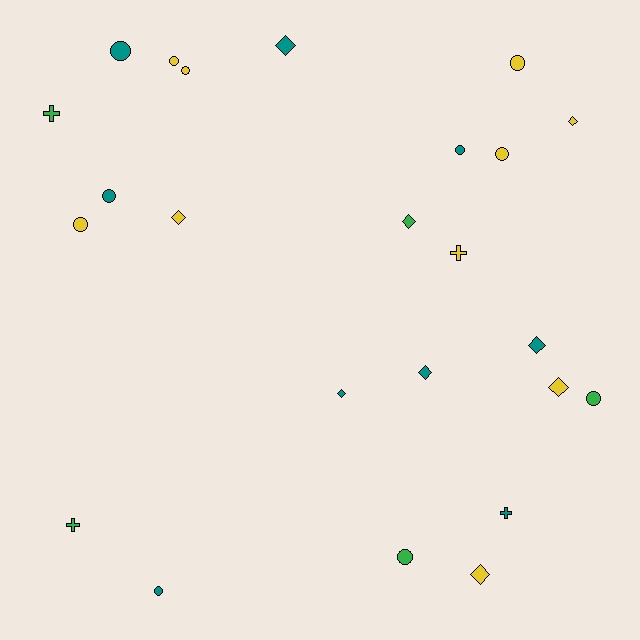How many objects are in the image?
There are 24 objects.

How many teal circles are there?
There are 4 teal circles.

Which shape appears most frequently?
Circle, with 11 objects.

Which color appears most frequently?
Yellow, with 10 objects.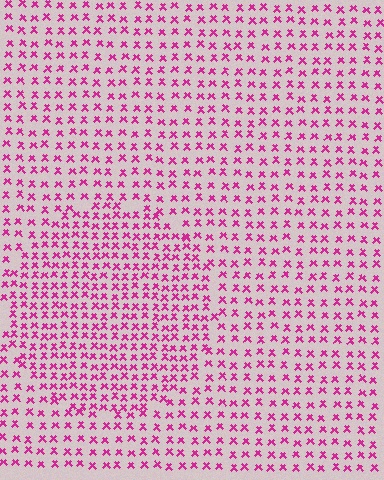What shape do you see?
I see a circle.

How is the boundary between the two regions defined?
The boundary is defined by a change in element density (approximately 1.6x ratio). All elements are the same color, size, and shape.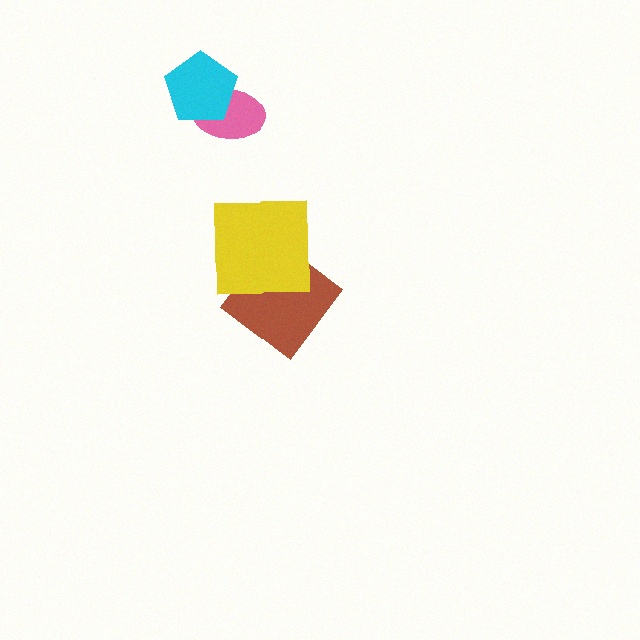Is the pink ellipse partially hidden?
Yes, it is partially covered by another shape.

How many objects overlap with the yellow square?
1 object overlaps with the yellow square.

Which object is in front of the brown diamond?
The yellow square is in front of the brown diamond.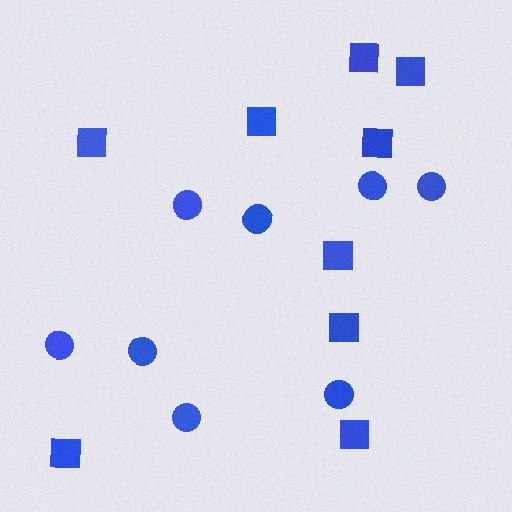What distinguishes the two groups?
There are 2 groups: one group of squares (9) and one group of circles (8).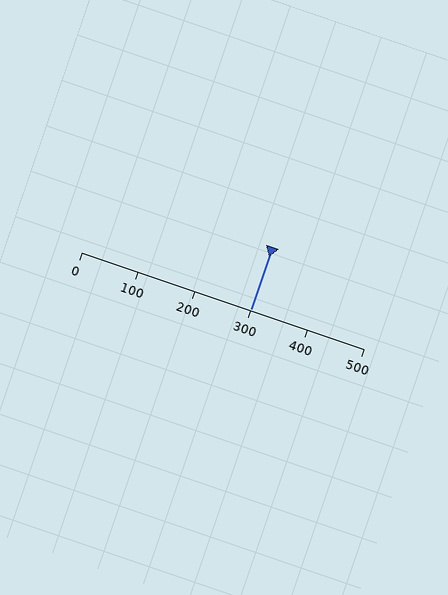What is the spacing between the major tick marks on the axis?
The major ticks are spaced 100 apart.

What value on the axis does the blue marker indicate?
The marker indicates approximately 300.